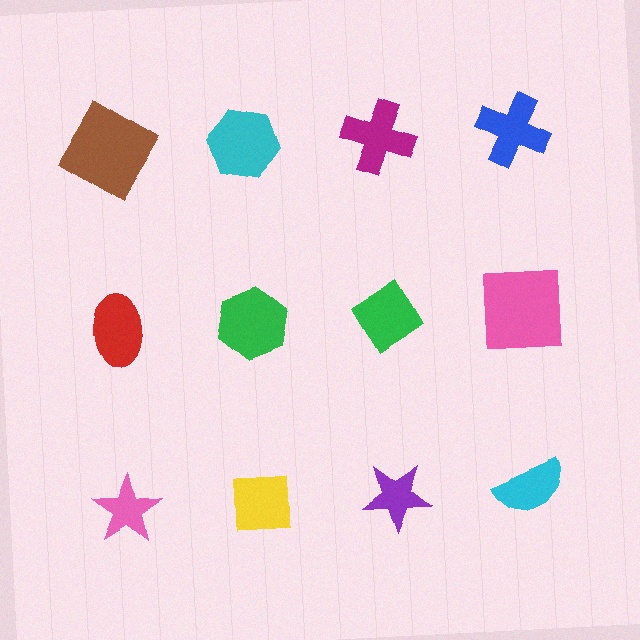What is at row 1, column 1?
A brown diamond.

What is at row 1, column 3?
A magenta cross.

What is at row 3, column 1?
A pink star.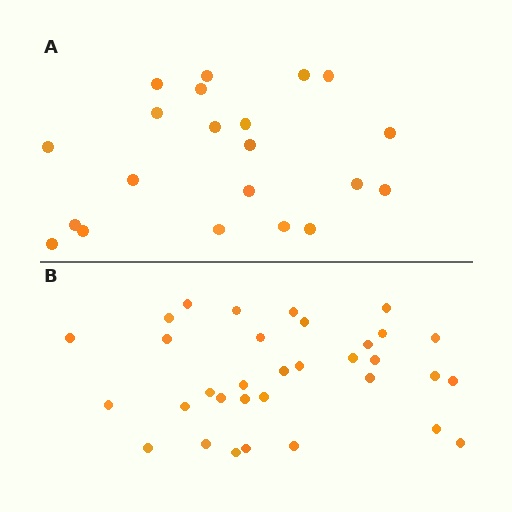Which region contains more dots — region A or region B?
Region B (the bottom region) has more dots.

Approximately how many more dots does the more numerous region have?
Region B has roughly 12 or so more dots than region A.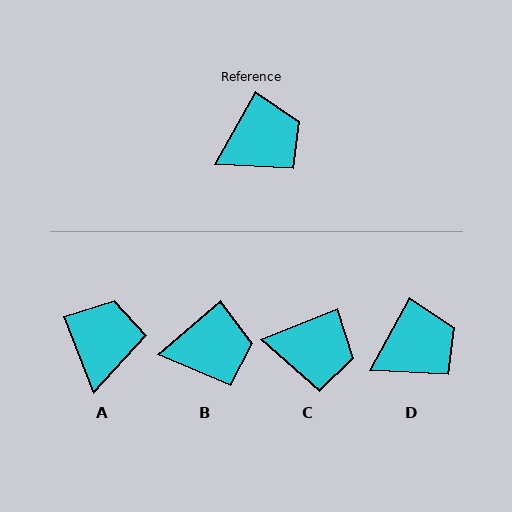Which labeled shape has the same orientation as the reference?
D.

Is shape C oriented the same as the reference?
No, it is off by about 39 degrees.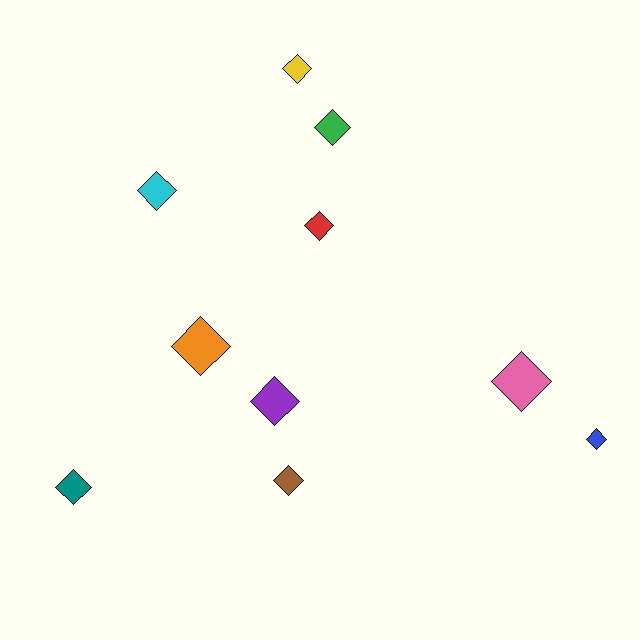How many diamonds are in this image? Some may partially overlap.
There are 10 diamonds.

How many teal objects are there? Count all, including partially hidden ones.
There is 1 teal object.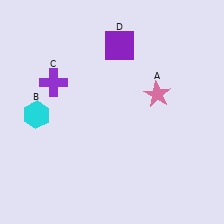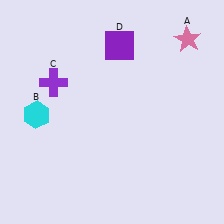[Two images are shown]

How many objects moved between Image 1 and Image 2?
1 object moved between the two images.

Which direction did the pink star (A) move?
The pink star (A) moved up.